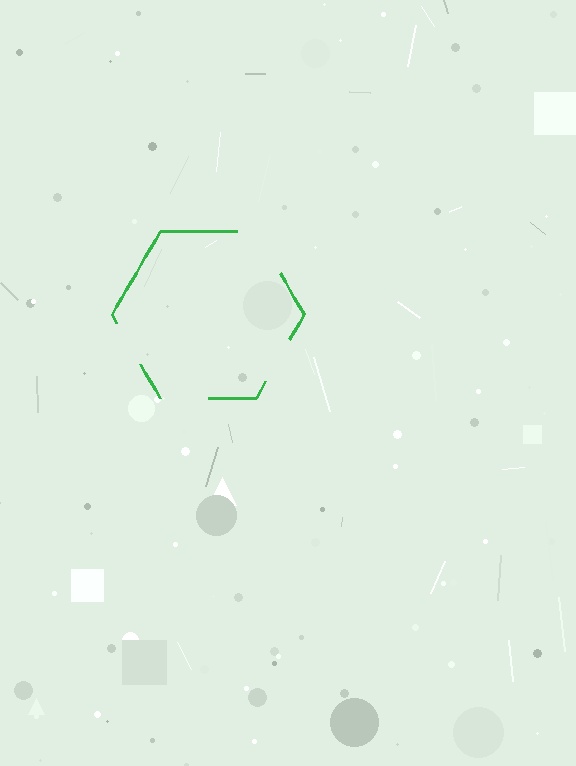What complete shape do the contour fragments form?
The contour fragments form a hexagon.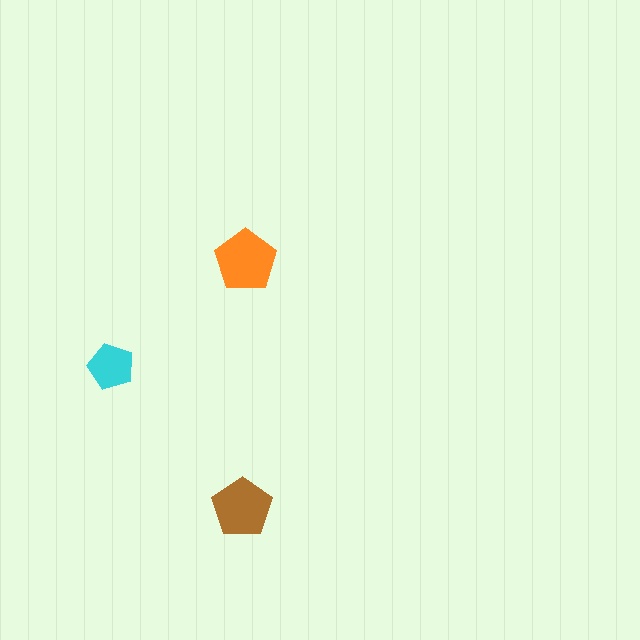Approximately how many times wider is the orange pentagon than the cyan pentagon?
About 1.5 times wider.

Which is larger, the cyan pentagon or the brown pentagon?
The brown one.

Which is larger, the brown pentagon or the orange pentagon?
The orange one.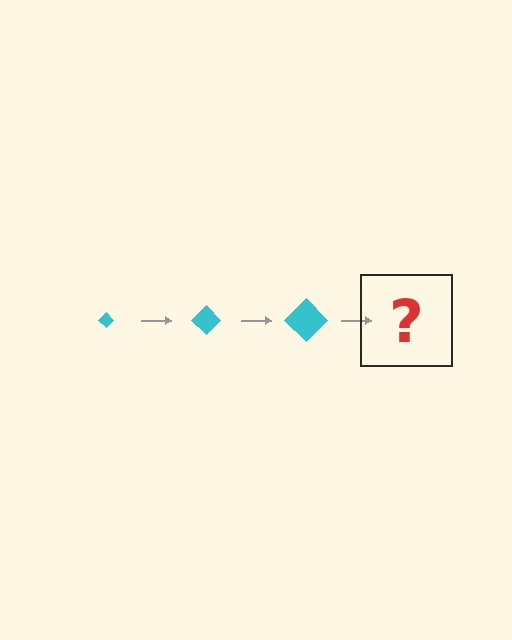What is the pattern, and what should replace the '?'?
The pattern is that the diamond gets progressively larger each step. The '?' should be a cyan diamond, larger than the previous one.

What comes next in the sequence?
The next element should be a cyan diamond, larger than the previous one.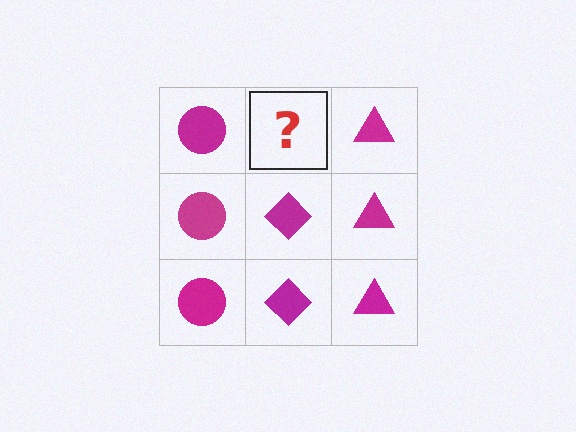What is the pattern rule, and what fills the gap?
The rule is that each column has a consistent shape. The gap should be filled with a magenta diamond.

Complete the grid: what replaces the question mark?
The question mark should be replaced with a magenta diamond.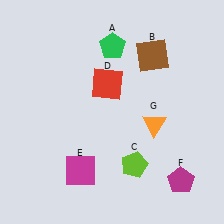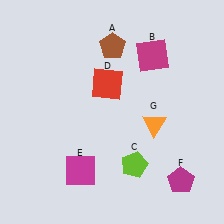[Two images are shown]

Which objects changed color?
A changed from green to brown. B changed from brown to magenta.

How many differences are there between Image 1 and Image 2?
There are 2 differences between the two images.